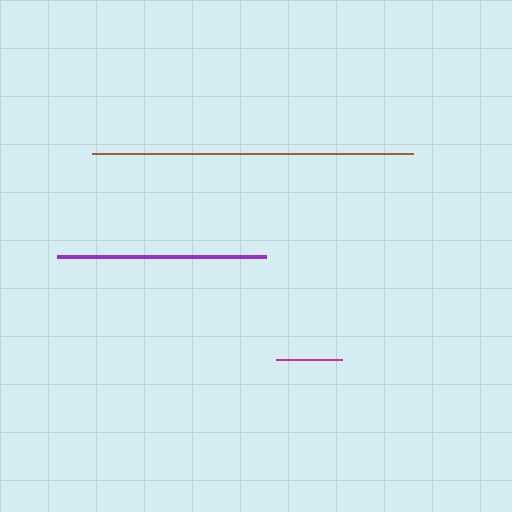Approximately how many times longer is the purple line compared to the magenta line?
The purple line is approximately 3.1 times the length of the magenta line.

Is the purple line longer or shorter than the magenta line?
The purple line is longer than the magenta line.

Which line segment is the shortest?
The magenta line is the shortest at approximately 67 pixels.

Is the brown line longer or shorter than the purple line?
The brown line is longer than the purple line.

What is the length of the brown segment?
The brown segment is approximately 321 pixels long.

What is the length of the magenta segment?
The magenta segment is approximately 67 pixels long.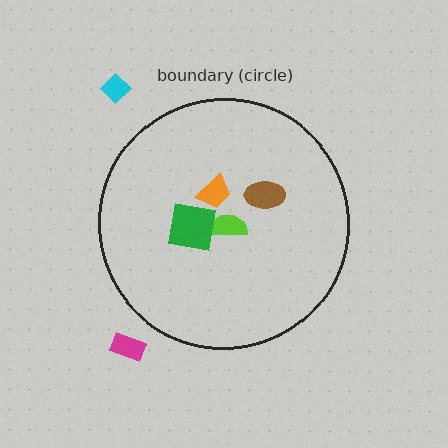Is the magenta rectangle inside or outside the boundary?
Outside.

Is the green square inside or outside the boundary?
Inside.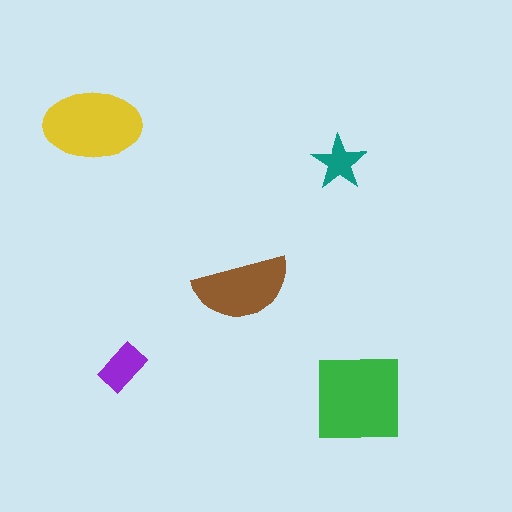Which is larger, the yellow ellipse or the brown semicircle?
The yellow ellipse.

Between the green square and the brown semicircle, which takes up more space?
The green square.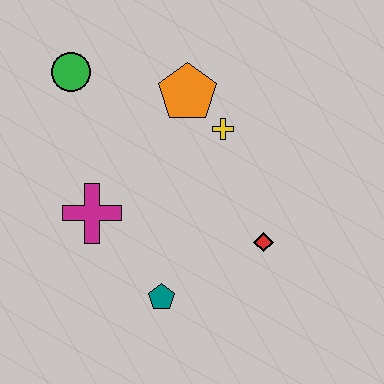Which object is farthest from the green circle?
The red diamond is farthest from the green circle.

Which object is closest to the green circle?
The orange pentagon is closest to the green circle.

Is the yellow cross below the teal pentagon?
No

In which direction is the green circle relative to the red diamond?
The green circle is to the left of the red diamond.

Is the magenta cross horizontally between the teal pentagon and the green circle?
Yes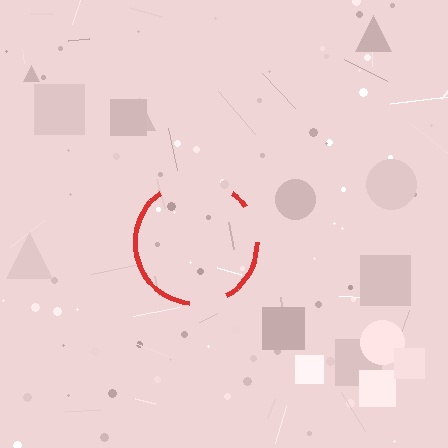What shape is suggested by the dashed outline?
The dashed outline suggests a circle.